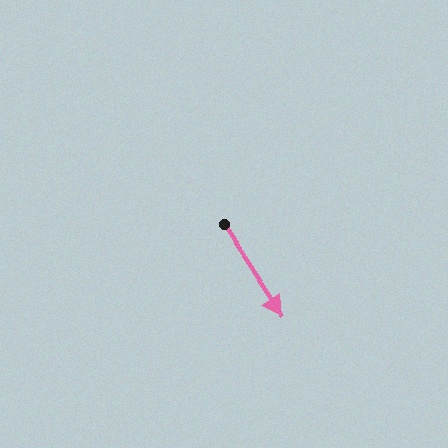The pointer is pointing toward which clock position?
Roughly 5 o'clock.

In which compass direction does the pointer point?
Southeast.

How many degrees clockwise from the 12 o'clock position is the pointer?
Approximately 147 degrees.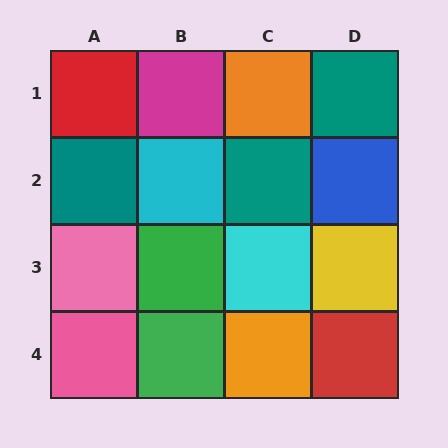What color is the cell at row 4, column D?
Red.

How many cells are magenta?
1 cell is magenta.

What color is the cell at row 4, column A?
Pink.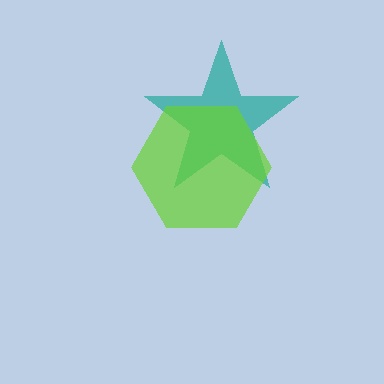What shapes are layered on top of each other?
The layered shapes are: a teal star, a lime hexagon.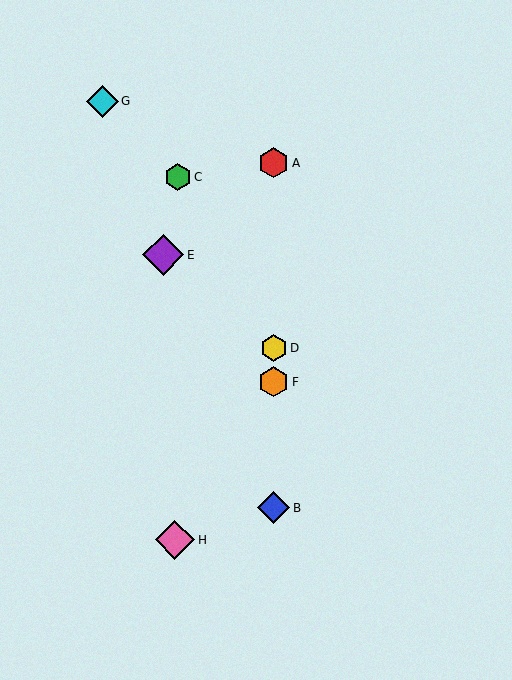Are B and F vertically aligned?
Yes, both are at x≈274.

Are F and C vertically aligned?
No, F is at x≈274 and C is at x≈178.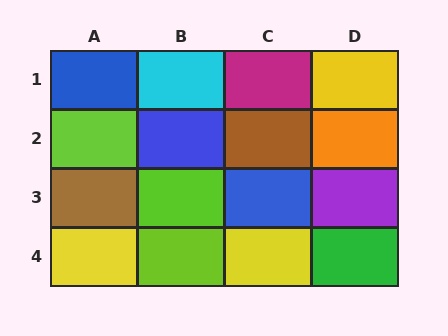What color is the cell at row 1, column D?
Yellow.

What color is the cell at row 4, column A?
Yellow.